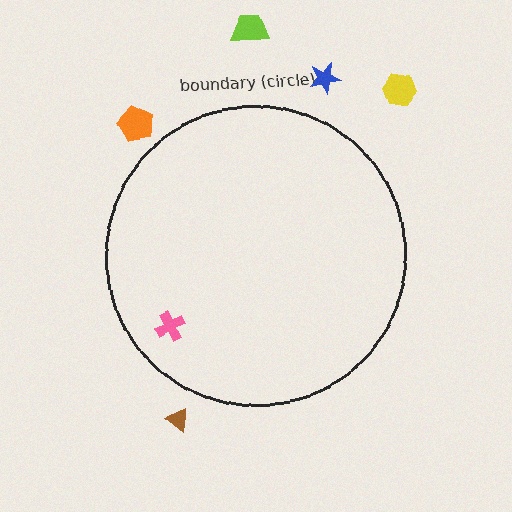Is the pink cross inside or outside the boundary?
Inside.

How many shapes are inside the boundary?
1 inside, 5 outside.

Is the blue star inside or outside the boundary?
Outside.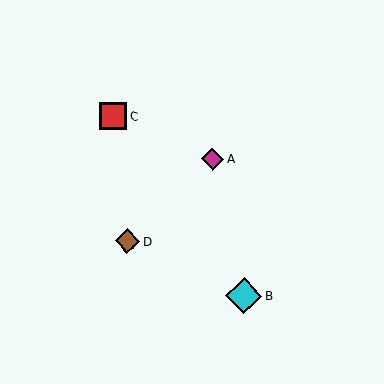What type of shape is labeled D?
Shape D is a brown diamond.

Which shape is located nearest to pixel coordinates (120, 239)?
The brown diamond (labeled D) at (127, 241) is nearest to that location.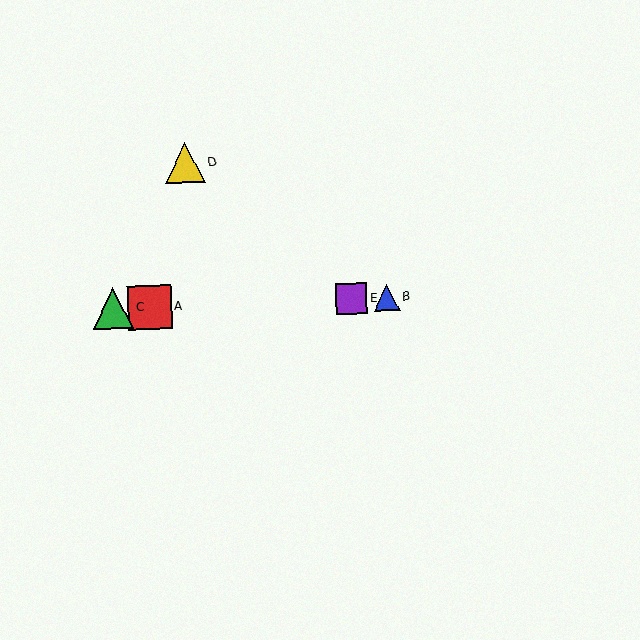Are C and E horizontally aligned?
Yes, both are at y≈309.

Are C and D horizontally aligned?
No, C is at y≈309 and D is at y≈163.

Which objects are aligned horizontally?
Objects A, B, C, E are aligned horizontally.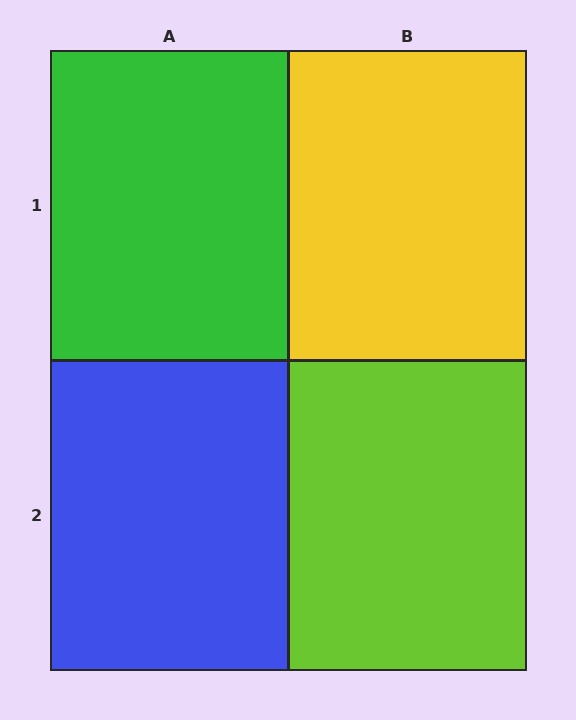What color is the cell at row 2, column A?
Blue.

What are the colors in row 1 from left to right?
Green, yellow.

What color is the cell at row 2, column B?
Lime.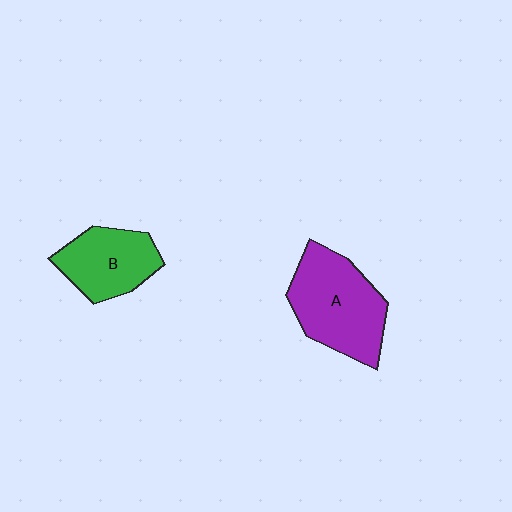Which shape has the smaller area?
Shape B (green).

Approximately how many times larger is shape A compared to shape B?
Approximately 1.4 times.